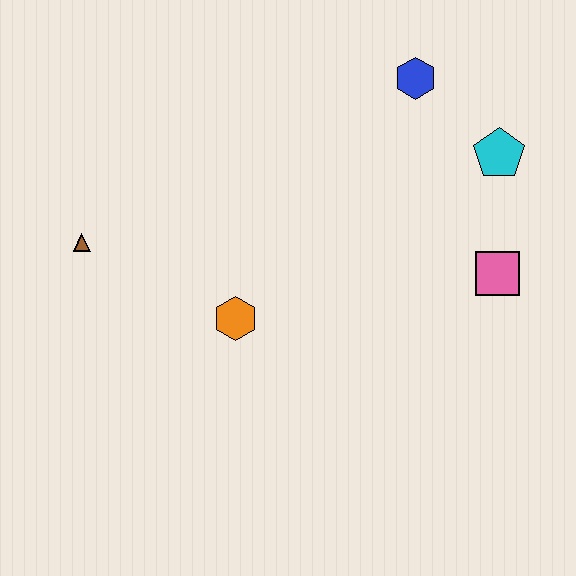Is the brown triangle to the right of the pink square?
No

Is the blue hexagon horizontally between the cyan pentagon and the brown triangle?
Yes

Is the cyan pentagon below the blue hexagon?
Yes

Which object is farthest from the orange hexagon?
The cyan pentagon is farthest from the orange hexagon.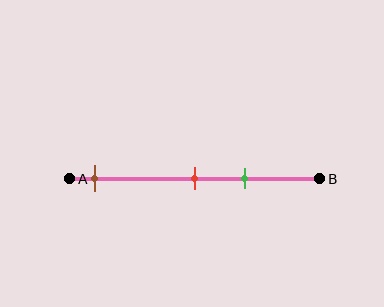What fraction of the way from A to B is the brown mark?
The brown mark is approximately 10% (0.1) of the way from A to B.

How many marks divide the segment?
There are 3 marks dividing the segment.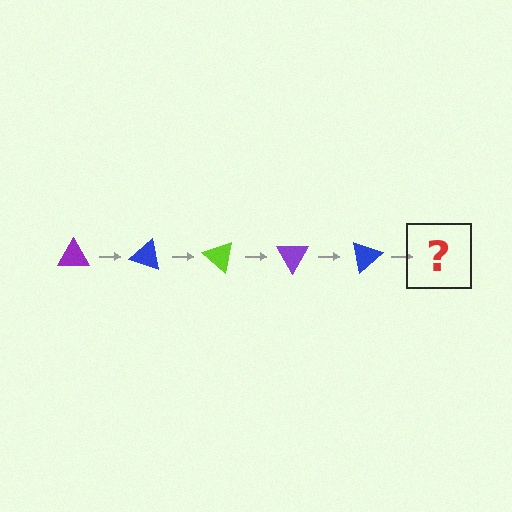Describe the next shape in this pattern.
It should be a lime triangle, rotated 100 degrees from the start.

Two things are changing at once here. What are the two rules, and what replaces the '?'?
The two rules are that it rotates 20 degrees each step and the color cycles through purple, blue, and lime. The '?' should be a lime triangle, rotated 100 degrees from the start.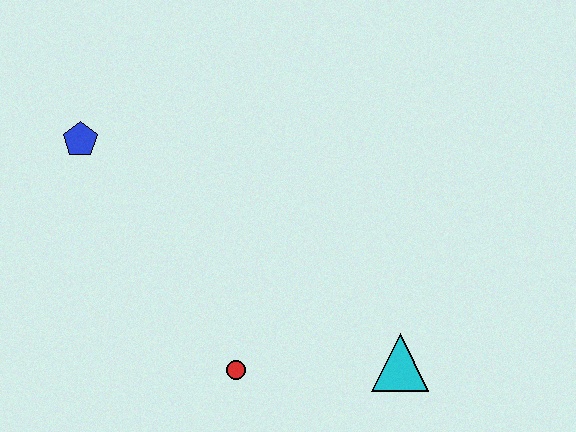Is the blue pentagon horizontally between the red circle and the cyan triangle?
No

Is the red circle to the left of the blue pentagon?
No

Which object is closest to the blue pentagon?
The red circle is closest to the blue pentagon.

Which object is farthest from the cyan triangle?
The blue pentagon is farthest from the cyan triangle.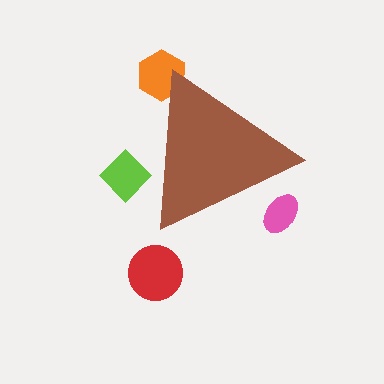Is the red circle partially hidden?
No, the red circle is fully visible.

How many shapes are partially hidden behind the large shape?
3 shapes are partially hidden.